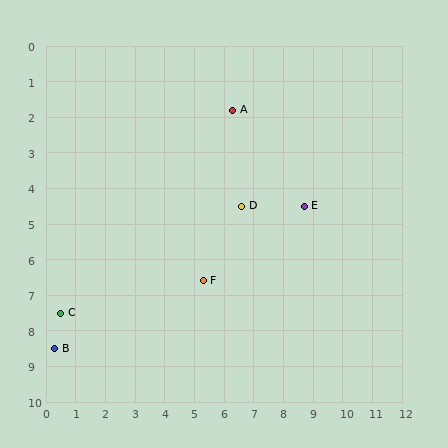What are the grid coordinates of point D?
Point D is at approximately (6.6, 4.5).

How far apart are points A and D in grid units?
Points A and D are about 2.7 grid units apart.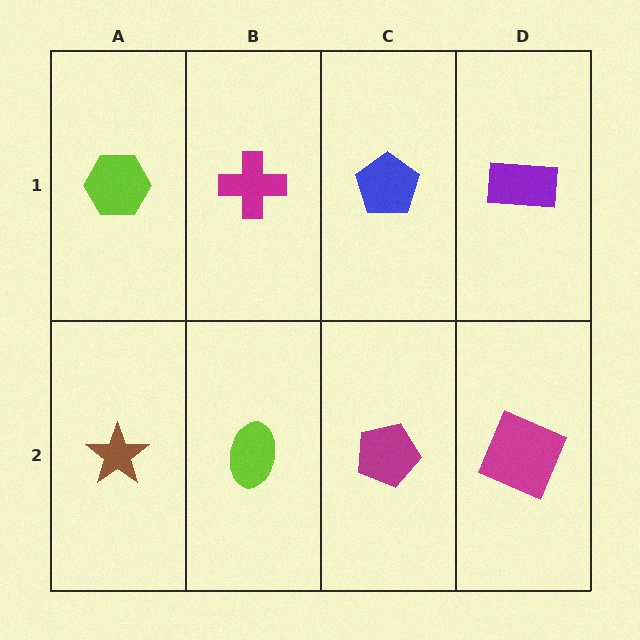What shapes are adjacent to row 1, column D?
A magenta square (row 2, column D), a blue pentagon (row 1, column C).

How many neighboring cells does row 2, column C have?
3.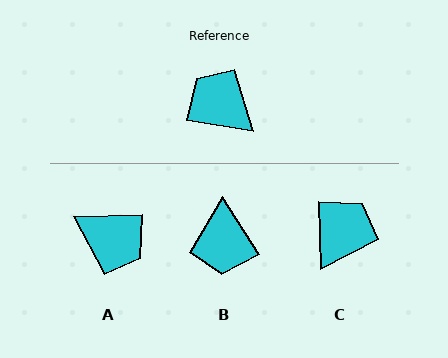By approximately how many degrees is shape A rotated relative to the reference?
Approximately 169 degrees clockwise.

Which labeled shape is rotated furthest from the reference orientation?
A, about 169 degrees away.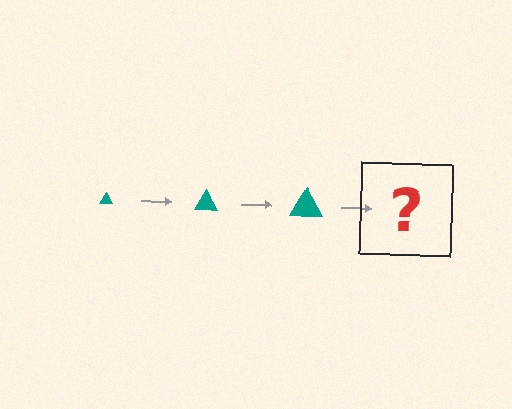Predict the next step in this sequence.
The next step is a teal triangle, larger than the previous one.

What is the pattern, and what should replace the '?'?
The pattern is that the triangle gets progressively larger each step. The '?' should be a teal triangle, larger than the previous one.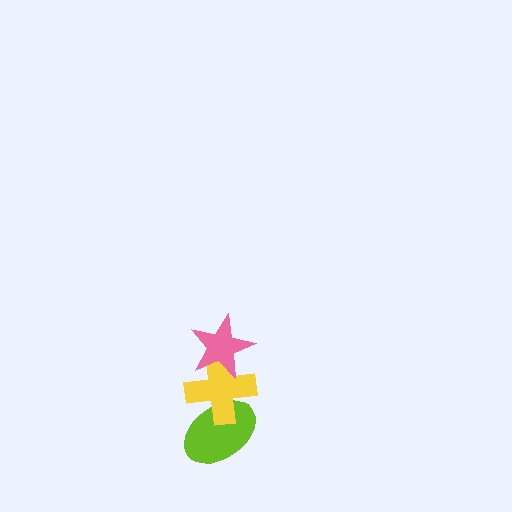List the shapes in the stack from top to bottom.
From top to bottom: the pink star, the yellow cross, the lime ellipse.